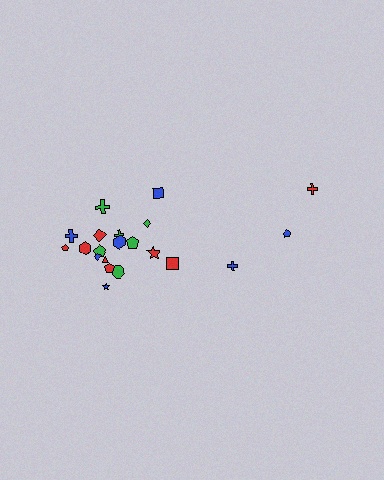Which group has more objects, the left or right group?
The left group.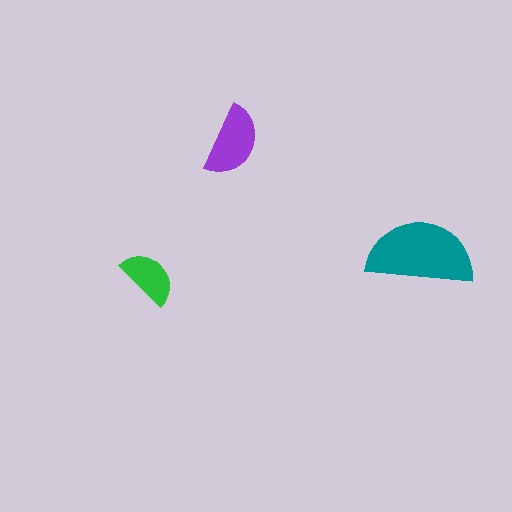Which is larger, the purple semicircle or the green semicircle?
The purple one.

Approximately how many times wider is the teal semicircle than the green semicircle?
About 2 times wider.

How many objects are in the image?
There are 3 objects in the image.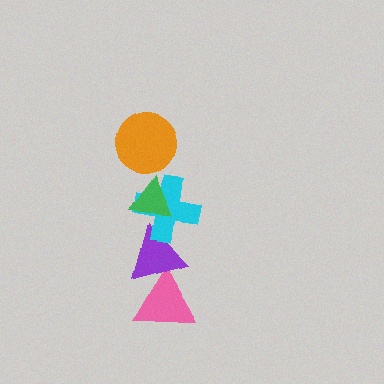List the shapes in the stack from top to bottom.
From top to bottom: the orange circle, the green triangle, the cyan cross, the purple triangle, the pink triangle.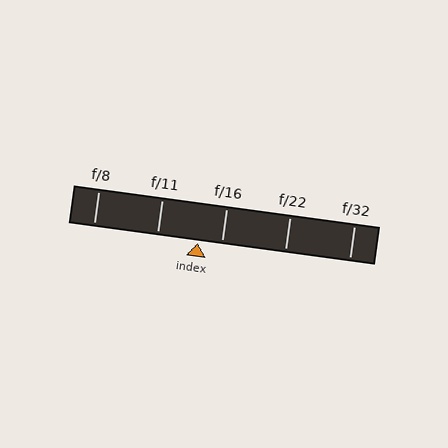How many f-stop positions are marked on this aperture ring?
There are 5 f-stop positions marked.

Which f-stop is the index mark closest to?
The index mark is closest to f/16.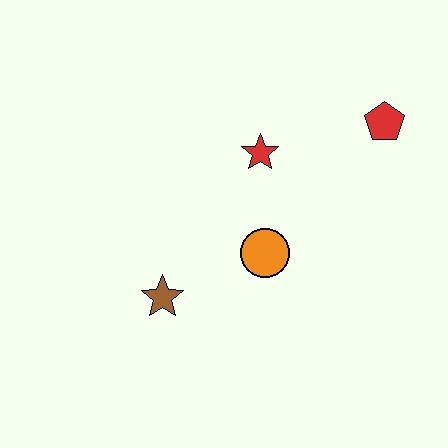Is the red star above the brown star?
Yes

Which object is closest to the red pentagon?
The red star is closest to the red pentagon.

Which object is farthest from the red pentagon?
The brown star is farthest from the red pentagon.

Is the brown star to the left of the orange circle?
Yes